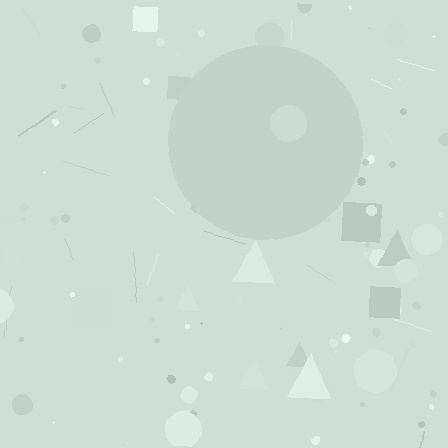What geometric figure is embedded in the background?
A circle is embedded in the background.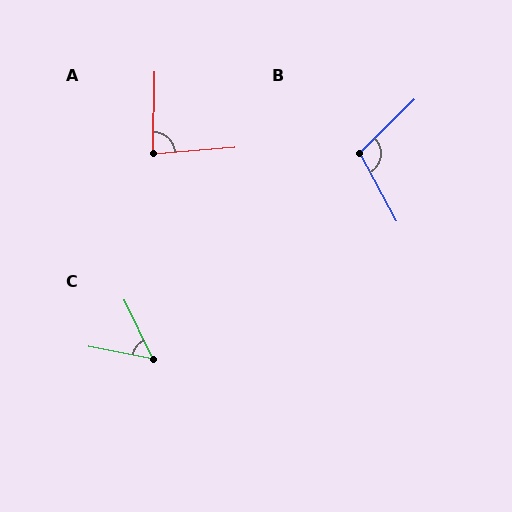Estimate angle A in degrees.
Approximately 84 degrees.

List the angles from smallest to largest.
C (54°), A (84°), B (106°).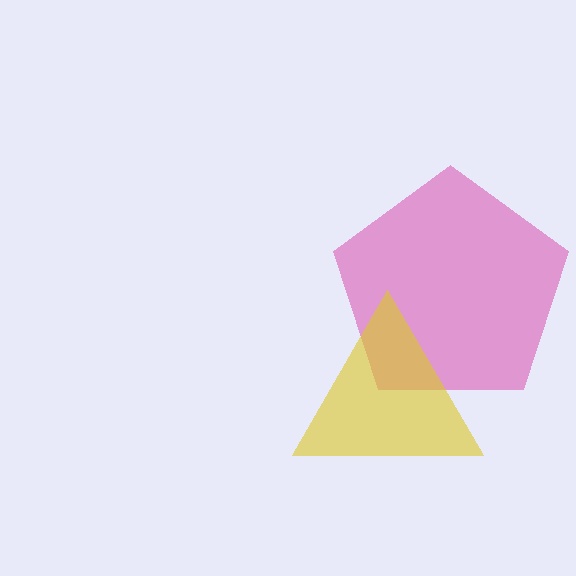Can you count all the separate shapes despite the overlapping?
Yes, there are 2 separate shapes.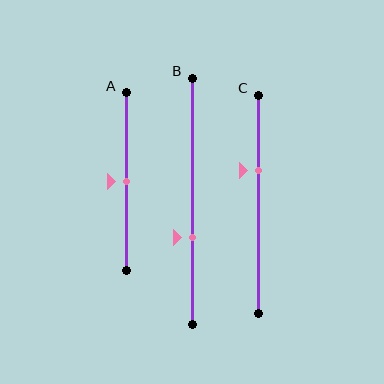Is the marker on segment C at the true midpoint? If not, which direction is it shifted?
No, the marker on segment C is shifted upward by about 15% of the segment length.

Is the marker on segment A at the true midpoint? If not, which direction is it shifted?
Yes, the marker on segment A is at the true midpoint.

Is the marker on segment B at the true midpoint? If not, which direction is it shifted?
No, the marker on segment B is shifted downward by about 15% of the segment length.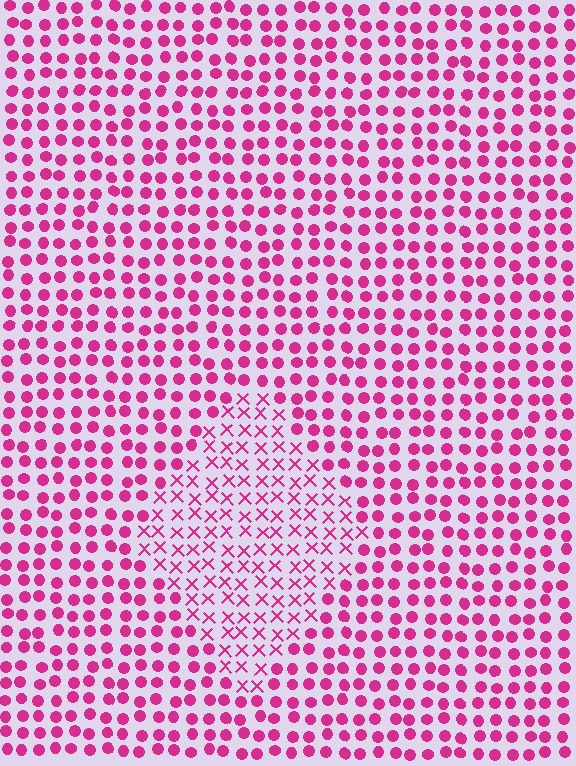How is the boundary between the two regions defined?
The boundary is defined by a change in element shape: X marks inside vs. circles outside. All elements share the same color and spacing.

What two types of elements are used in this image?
The image uses X marks inside the diamond region and circles outside it.